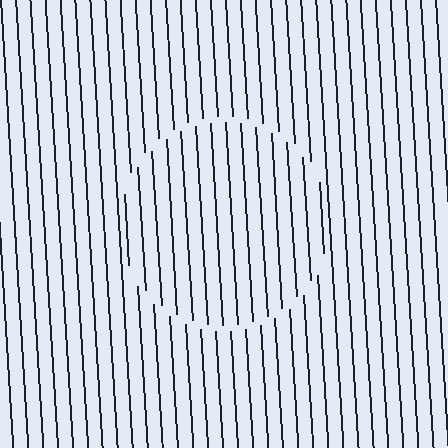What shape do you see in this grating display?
An illusory circle. The interior of the shape contains the same grating, shifted by half a period — the contour is defined by the phase discontinuity where line-ends from the inner and outer gratings abut.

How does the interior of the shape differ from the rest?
The interior of the shape contains the same grating, shifted by half a period — the contour is defined by the phase discontinuity where line-ends from the inner and outer gratings abut.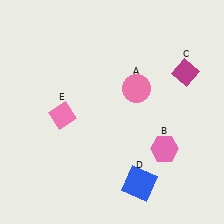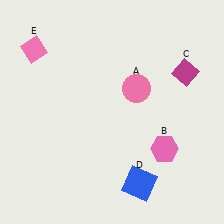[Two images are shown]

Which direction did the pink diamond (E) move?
The pink diamond (E) moved up.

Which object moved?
The pink diamond (E) moved up.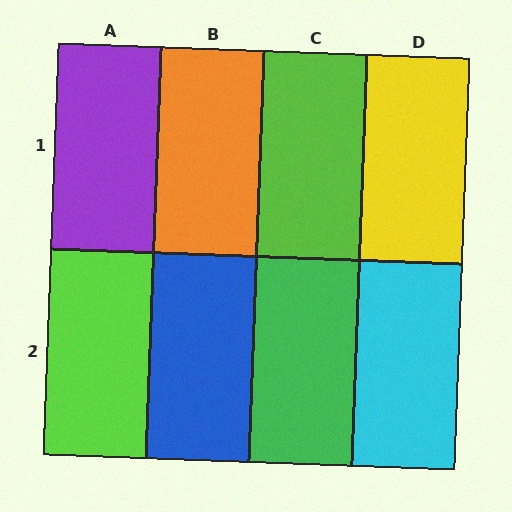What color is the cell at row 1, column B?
Orange.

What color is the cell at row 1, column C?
Lime.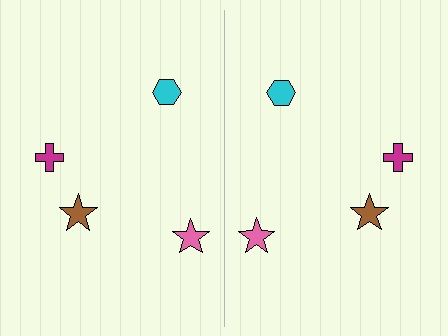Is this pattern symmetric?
Yes, this pattern has bilateral (reflection) symmetry.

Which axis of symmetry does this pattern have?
The pattern has a vertical axis of symmetry running through the center of the image.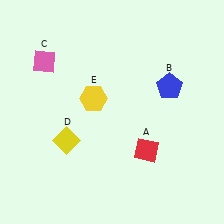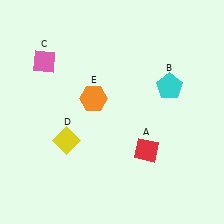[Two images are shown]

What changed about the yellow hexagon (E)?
In Image 1, E is yellow. In Image 2, it changed to orange.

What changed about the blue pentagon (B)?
In Image 1, B is blue. In Image 2, it changed to cyan.